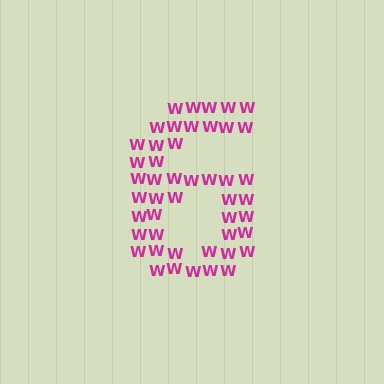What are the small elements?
The small elements are letter W's.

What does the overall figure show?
The overall figure shows the digit 6.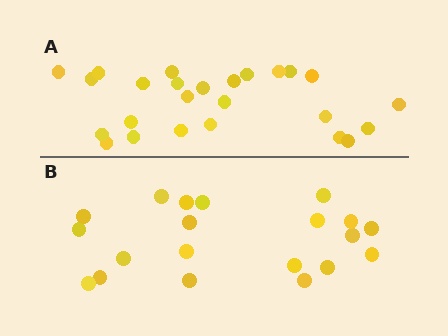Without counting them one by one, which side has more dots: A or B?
Region A (the top region) has more dots.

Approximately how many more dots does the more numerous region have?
Region A has about 5 more dots than region B.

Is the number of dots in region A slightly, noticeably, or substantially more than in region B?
Region A has noticeably more, but not dramatically so. The ratio is roughly 1.2 to 1.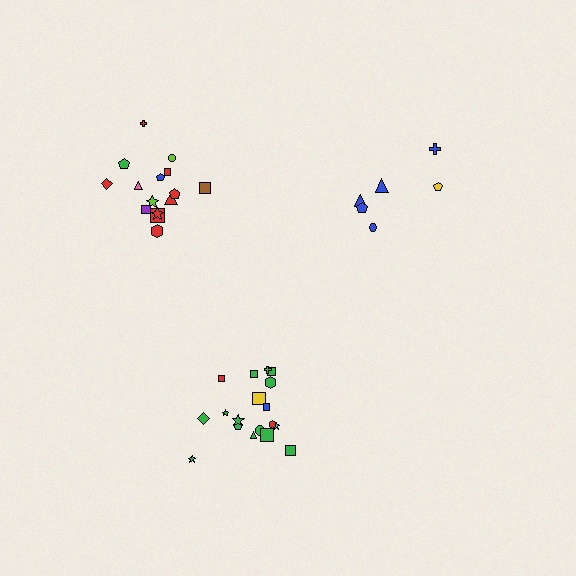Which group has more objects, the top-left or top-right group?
The top-left group.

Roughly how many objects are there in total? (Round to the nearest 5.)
Roughly 40 objects in total.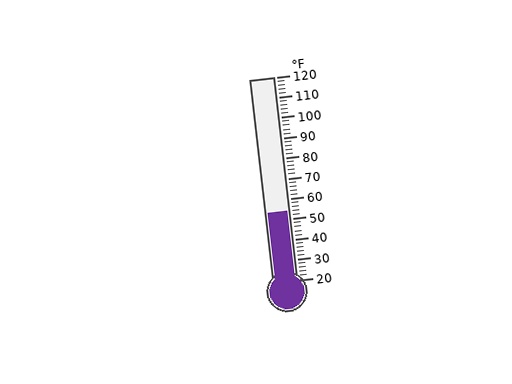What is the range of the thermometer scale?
The thermometer scale ranges from 20°F to 120°F.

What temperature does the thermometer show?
The thermometer shows approximately 54°F.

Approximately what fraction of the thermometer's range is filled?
The thermometer is filled to approximately 35% of its range.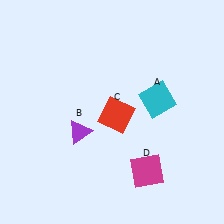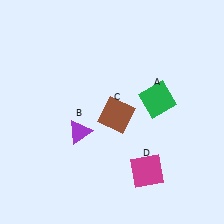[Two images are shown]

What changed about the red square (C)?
In Image 1, C is red. In Image 2, it changed to brown.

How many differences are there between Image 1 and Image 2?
There are 2 differences between the two images.